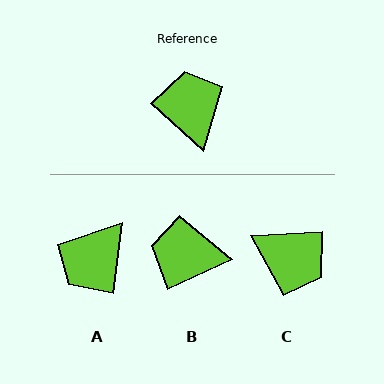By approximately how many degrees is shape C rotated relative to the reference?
Approximately 135 degrees clockwise.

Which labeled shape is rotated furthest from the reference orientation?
C, about 135 degrees away.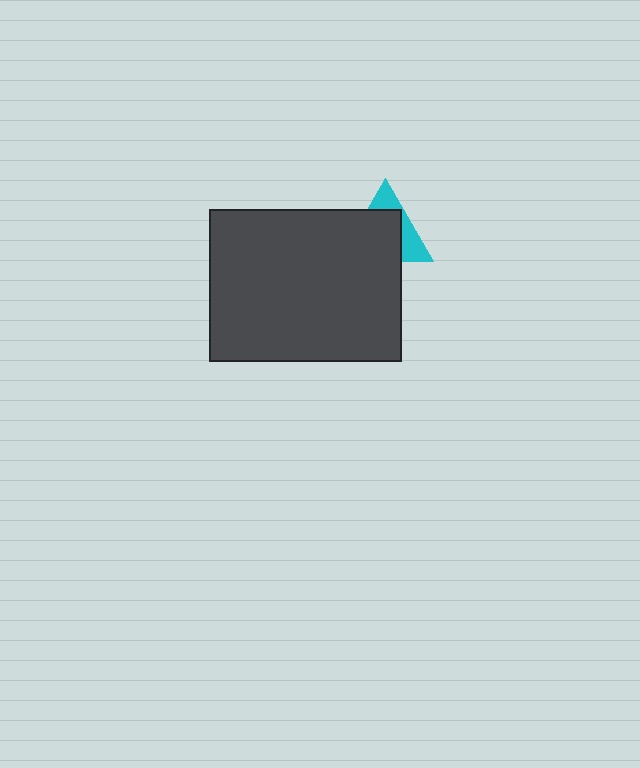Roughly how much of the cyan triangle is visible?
A small part of it is visible (roughly 37%).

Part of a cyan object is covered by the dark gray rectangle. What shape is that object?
It is a triangle.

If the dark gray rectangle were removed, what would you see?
You would see the complete cyan triangle.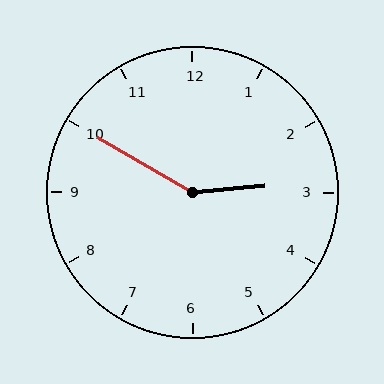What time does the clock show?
2:50.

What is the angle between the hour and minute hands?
Approximately 145 degrees.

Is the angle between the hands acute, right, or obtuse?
It is obtuse.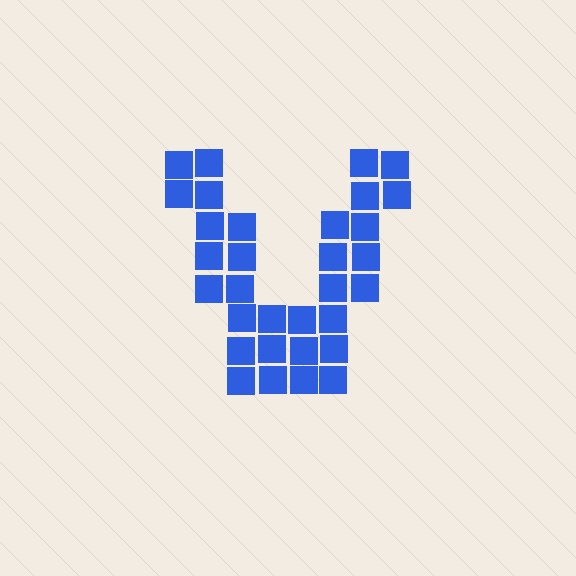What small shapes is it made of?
It is made of small squares.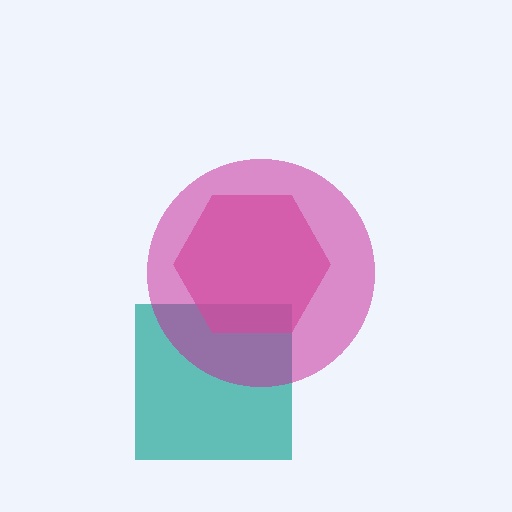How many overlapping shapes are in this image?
There are 3 overlapping shapes in the image.